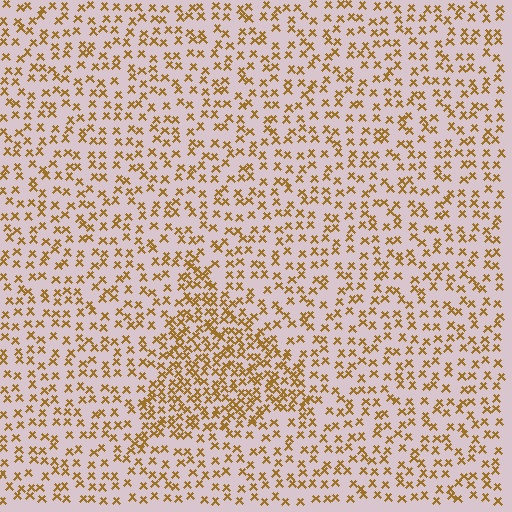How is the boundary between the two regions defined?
The boundary is defined by a change in element density (approximately 2.0x ratio). All elements are the same color, size, and shape.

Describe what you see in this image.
The image contains small brown elements arranged at two different densities. A triangle-shaped region is visible where the elements are more densely packed than the surrounding area.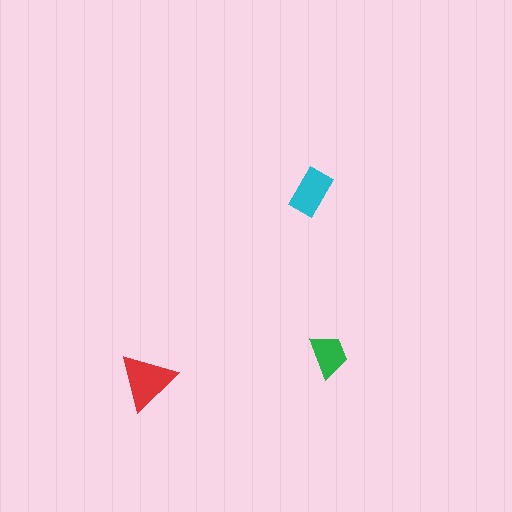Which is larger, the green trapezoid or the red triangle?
The red triangle.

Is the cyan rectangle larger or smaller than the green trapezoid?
Larger.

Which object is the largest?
The red triangle.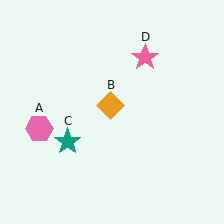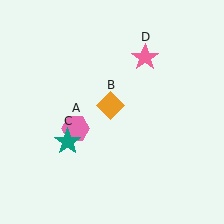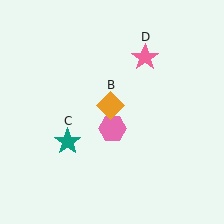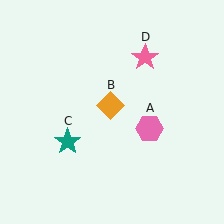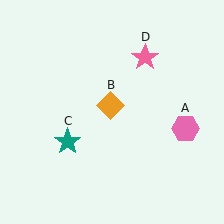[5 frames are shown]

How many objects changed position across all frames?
1 object changed position: pink hexagon (object A).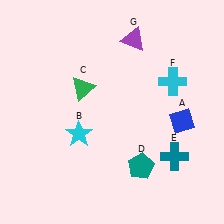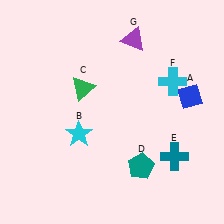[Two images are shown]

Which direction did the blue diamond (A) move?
The blue diamond (A) moved up.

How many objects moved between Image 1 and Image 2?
1 object moved between the two images.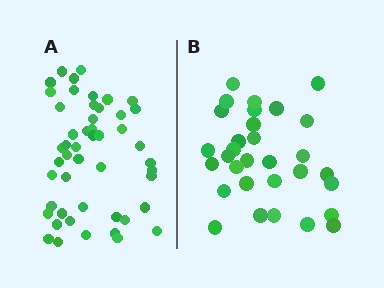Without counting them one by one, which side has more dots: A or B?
Region A (the left region) has more dots.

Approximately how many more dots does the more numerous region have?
Region A has approximately 20 more dots than region B.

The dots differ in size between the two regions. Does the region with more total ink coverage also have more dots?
No. Region B has more total ink coverage because its dots are larger, but region A actually contains more individual dots. Total area can be misleading — the number of items is what matters here.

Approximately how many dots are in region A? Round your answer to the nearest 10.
About 50 dots. (The exact count is 49, which rounds to 50.)